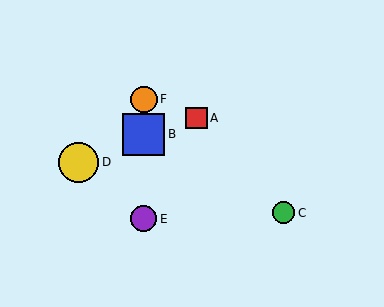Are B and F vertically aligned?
Yes, both are at x≈144.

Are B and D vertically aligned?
No, B is at x≈144 and D is at x≈79.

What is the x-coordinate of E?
Object E is at x≈144.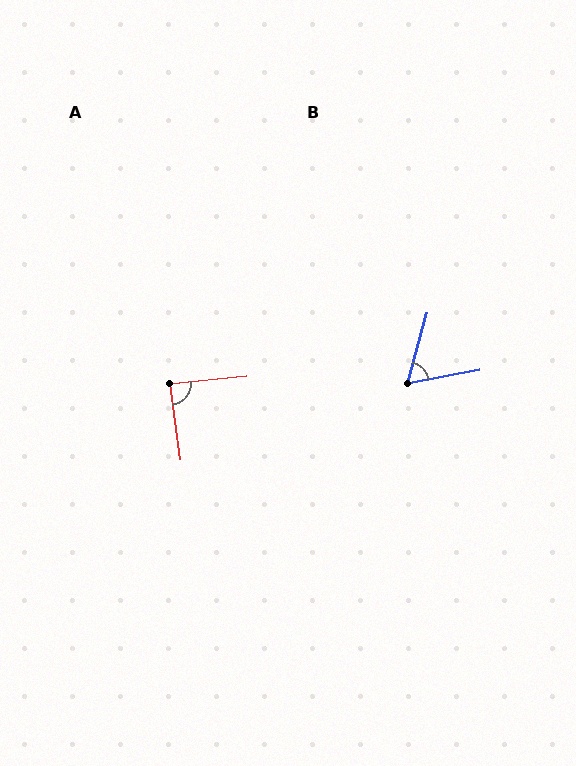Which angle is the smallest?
B, at approximately 65 degrees.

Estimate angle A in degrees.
Approximately 88 degrees.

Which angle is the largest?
A, at approximately 88 degrees.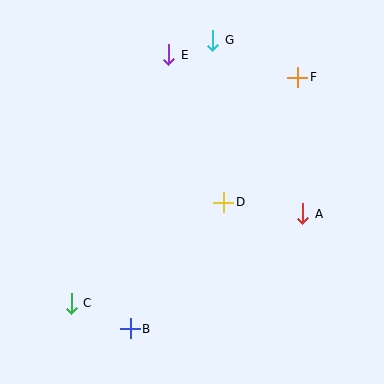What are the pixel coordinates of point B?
Point B is at (130, 329).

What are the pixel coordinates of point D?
Point D is at (224, 202).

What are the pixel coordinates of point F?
Point F is at (298, 77).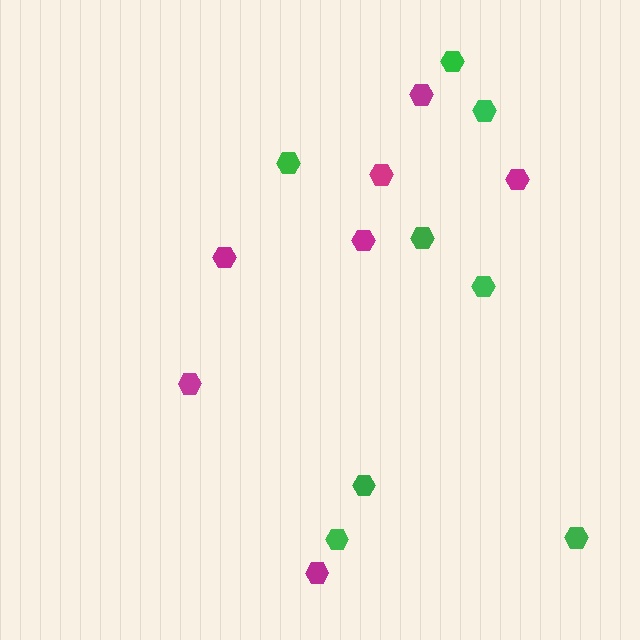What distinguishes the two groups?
There are 2 groups: one group of green hexagons (8) and one group of magenta hexagons (7).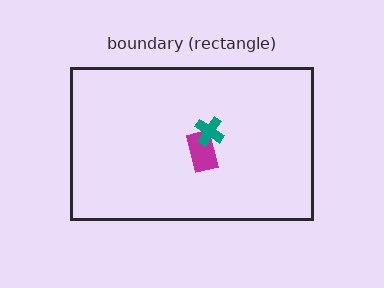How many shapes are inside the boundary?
2 inside, 0 outside.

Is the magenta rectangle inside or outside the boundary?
Inside.